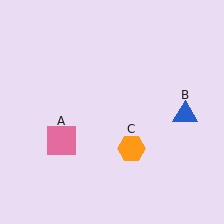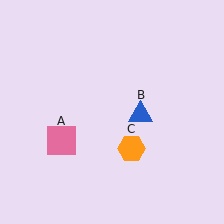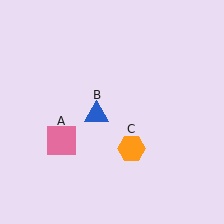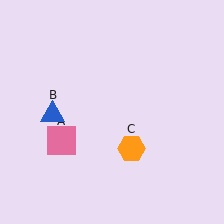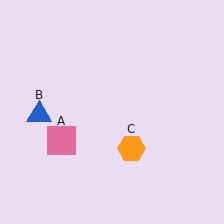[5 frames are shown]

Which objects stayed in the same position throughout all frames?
Pink square (object A) and orange hexagon (object C) remained stationary.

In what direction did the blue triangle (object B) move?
The blue triangle (object B) moved left.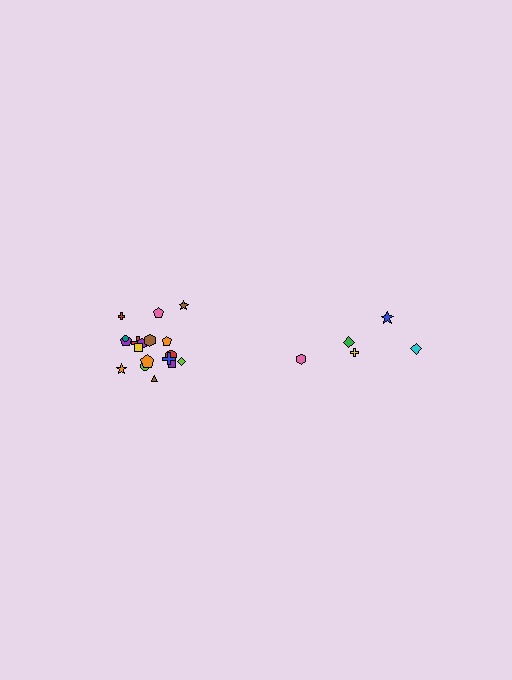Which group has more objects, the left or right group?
The left group.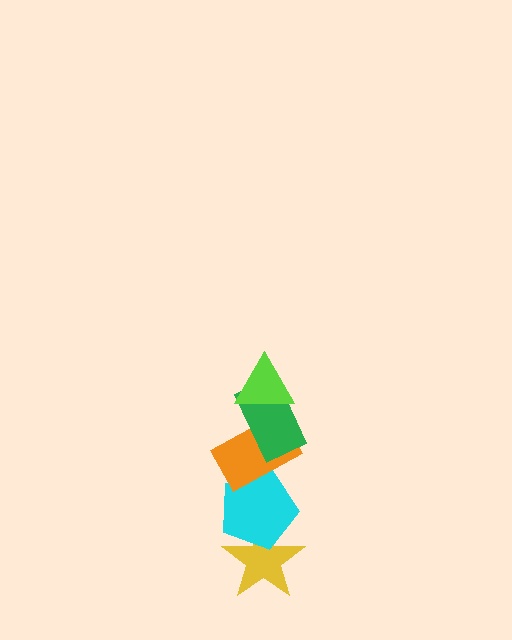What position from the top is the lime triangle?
The lime triangle is 1st from the top.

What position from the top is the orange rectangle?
The orange rectangle is 3rd from the top.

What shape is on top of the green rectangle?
The lime triangle is on top of the green rectangle.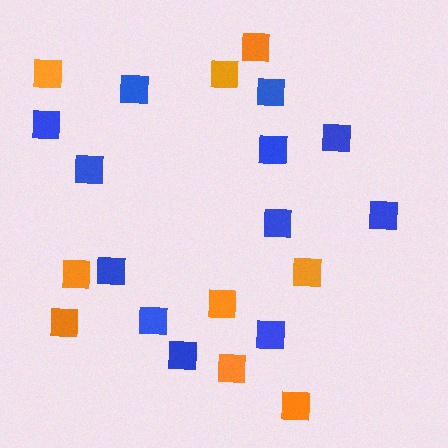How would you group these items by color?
There are 2 groups: one group of blue squares (12) and one group of orange squares (9).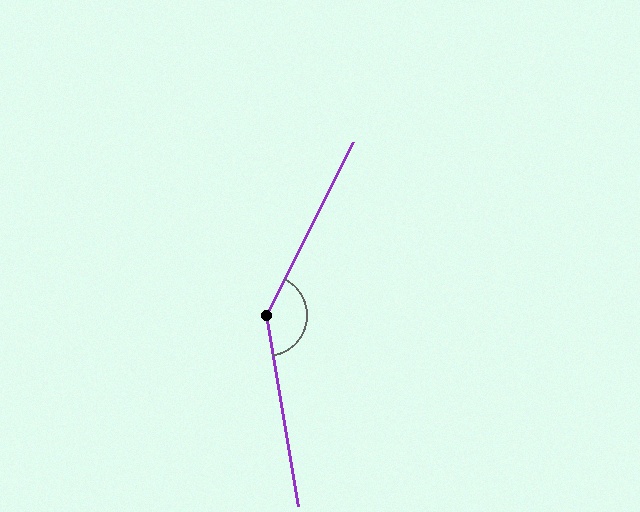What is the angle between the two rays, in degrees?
Approximately 144 degrees.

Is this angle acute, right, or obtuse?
It is obtuse.